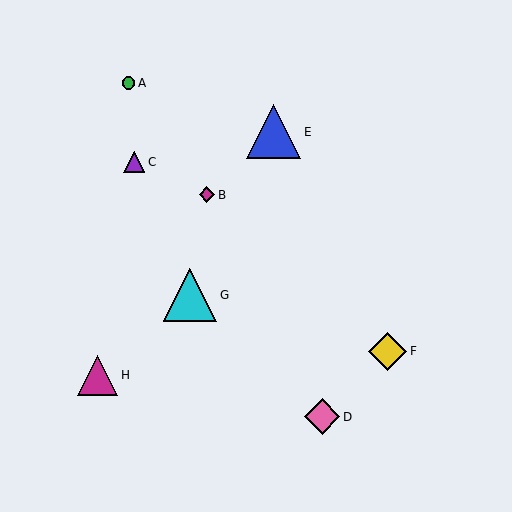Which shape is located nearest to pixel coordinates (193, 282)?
The cyan triangle (labeled G) at (190, 295) is nearest to that location.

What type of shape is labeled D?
Shape D is a pink diamond.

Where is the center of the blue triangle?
The center of the blue triangle is at (274, 132).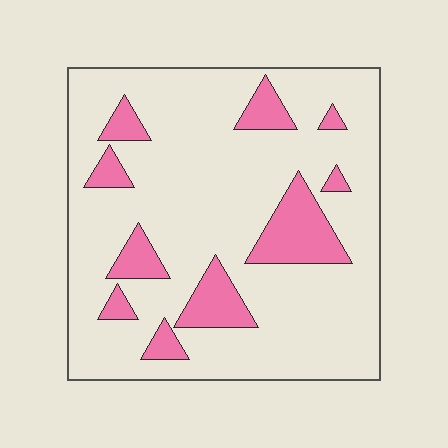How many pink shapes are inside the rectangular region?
10.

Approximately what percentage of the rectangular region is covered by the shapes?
Approximately 20%.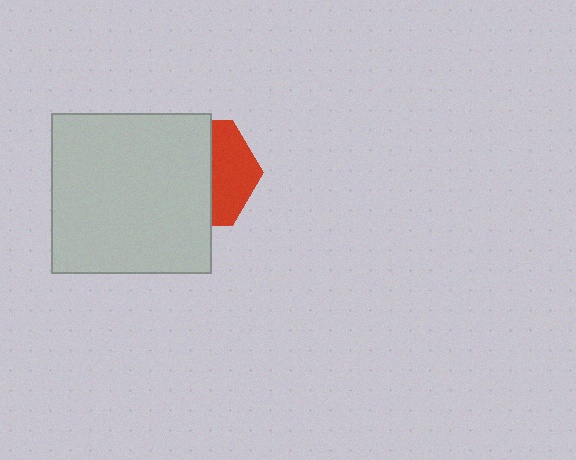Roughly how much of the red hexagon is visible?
A small part of it is visible (roughly 40%).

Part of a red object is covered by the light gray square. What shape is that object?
It is a hexagon.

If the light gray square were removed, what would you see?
You would see the complete red hexagon.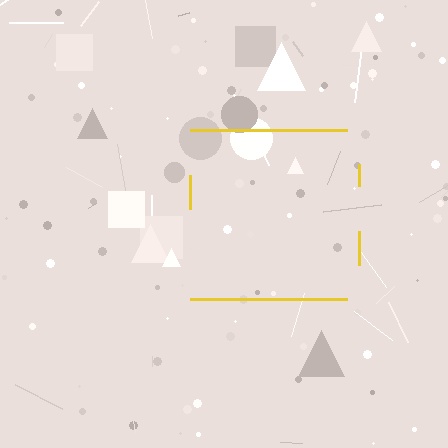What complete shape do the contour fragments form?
The contour fragments form a square.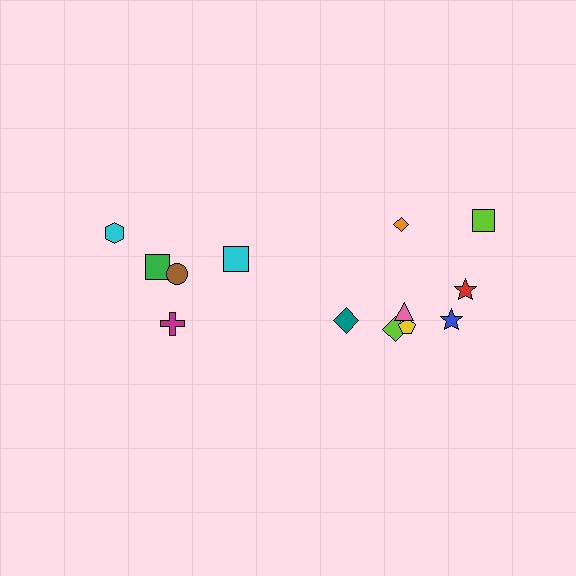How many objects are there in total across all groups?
There are 13 objects.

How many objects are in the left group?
There are 5 objects.